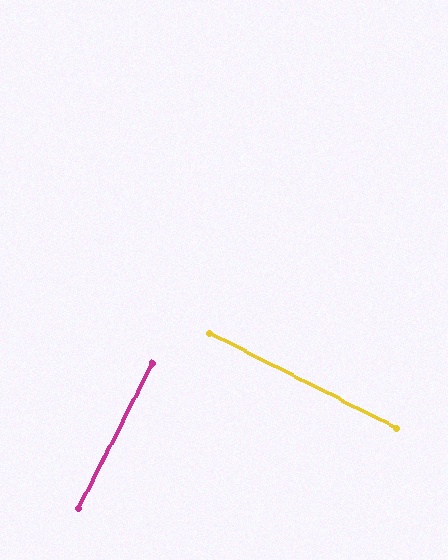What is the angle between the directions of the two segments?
Approximately 90 degrees.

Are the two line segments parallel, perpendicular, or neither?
Perpendicular — they meet at approximately 90°.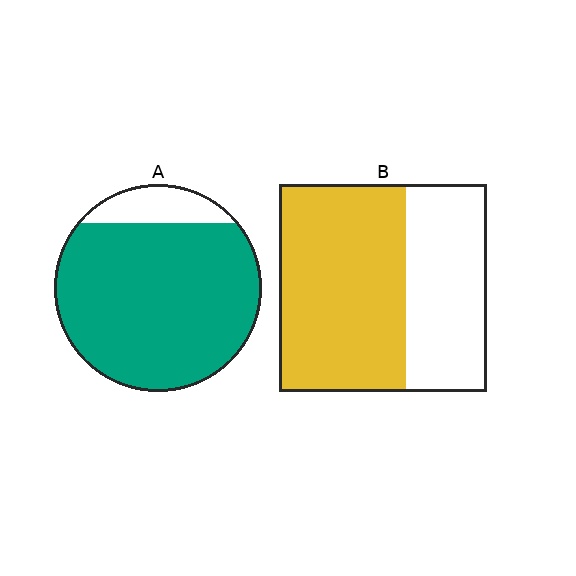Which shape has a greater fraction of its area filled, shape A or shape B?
Shape A.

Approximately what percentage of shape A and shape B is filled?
A is approximately 85% and B is approximately 60%.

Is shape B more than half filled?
Yes.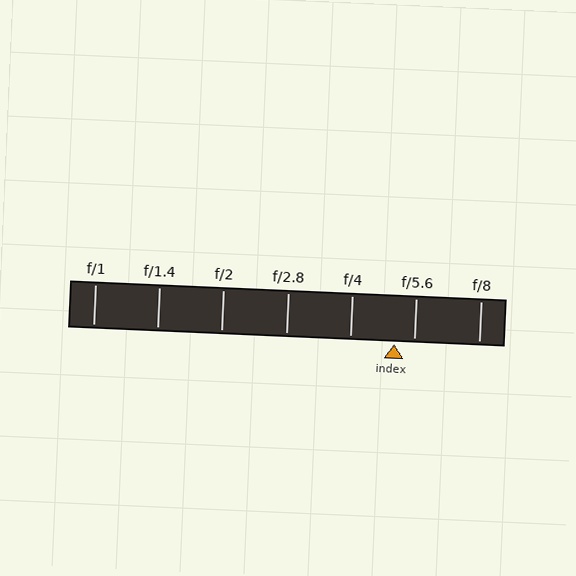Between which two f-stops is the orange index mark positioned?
The index mark is between f/4 and f/5.6.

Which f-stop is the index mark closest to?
The index mark is closest to f/5.6.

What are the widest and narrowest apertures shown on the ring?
The widest aperture shown is f/1 and the narrowest is f/8.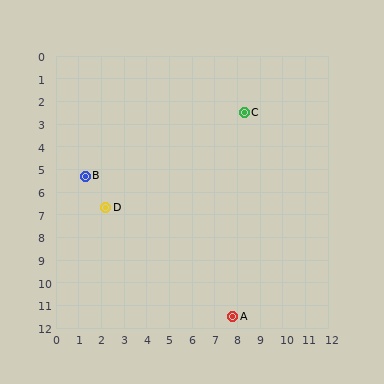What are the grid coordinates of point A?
Point A is at approximately (7.8, 11.5).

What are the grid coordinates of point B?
Point B is at approximately (1.3, 5.3).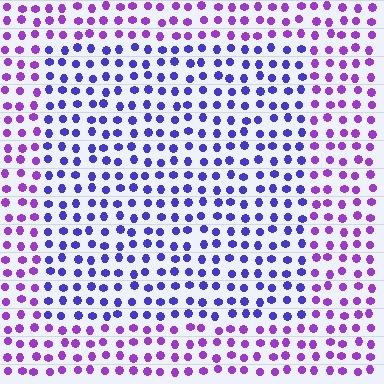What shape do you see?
I see a rectangle.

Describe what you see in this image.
The image is filled with small purple elements in a uniform arrangement. A rectangle-shaped region is visible where the elements are tinted to a slightly different hue, forming a subtle color boundary.